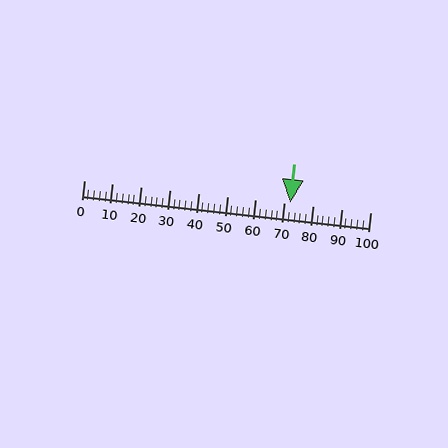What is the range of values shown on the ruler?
The ruler shows values from 0 to 100.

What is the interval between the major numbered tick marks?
The major tick marks are spaced 10 units apart.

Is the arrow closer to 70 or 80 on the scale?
The arrow is closer to 70.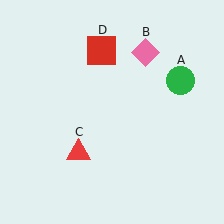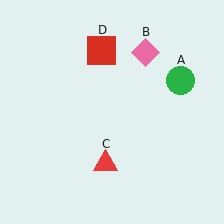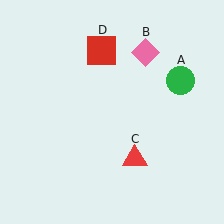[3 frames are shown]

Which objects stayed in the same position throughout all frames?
Green circle (object A) and pink diamond (object B) and red square (object D) remained stationary.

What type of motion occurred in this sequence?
The red triangle (object C) rotated counterclockwise around the center of the scene.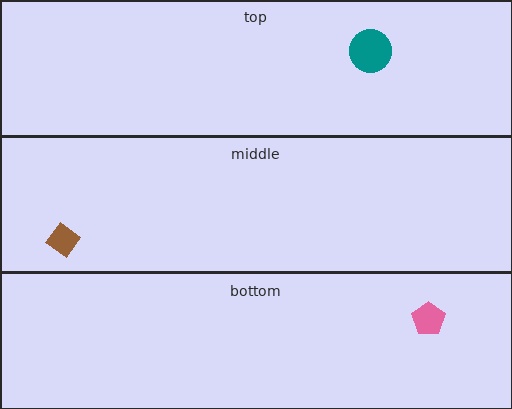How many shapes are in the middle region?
1.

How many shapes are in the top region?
1.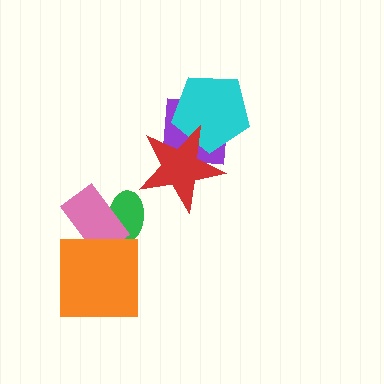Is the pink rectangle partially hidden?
Yes, it is partially covered by another shape.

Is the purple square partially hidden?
Yes, it is partially covered by another shape.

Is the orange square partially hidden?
No, no other shape covers it.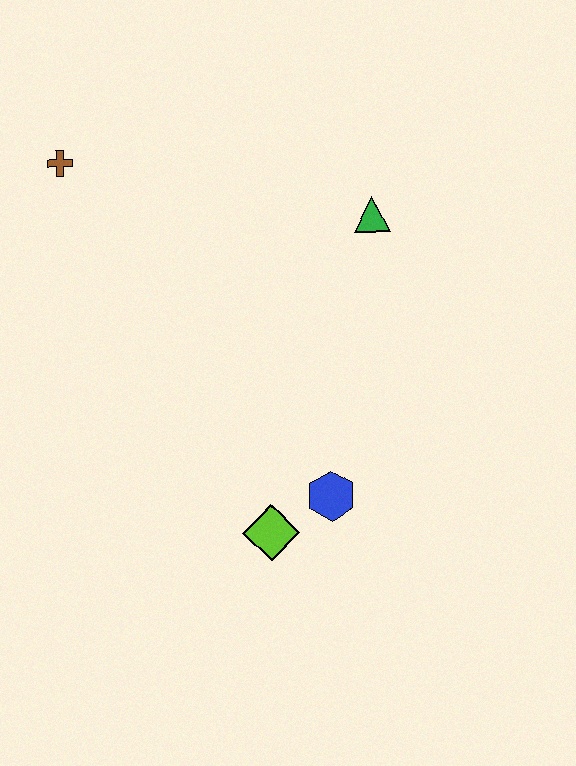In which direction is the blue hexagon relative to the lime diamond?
The blue hexagon is to the right of the lime diamond.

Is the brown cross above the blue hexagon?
Yes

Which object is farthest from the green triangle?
The lime diamond is farthest from the green triangle.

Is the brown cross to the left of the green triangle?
Yes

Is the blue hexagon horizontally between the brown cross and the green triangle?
Yes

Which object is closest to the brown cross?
The green triangle is closest to the brown cross.